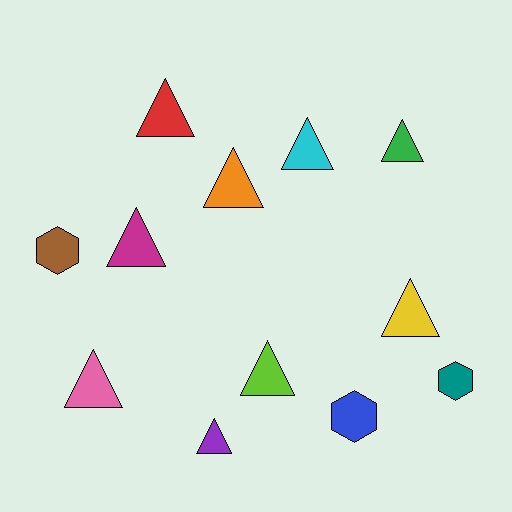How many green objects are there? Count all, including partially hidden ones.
There is 1 green object.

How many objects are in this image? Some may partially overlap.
There are 12 objects.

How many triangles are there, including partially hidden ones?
There are 9 triangles.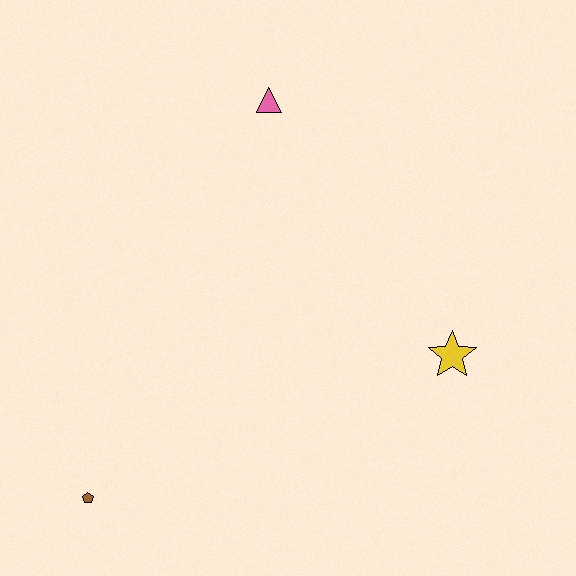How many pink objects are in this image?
There is 1 pink object.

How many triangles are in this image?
There is 1 triangle.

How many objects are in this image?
There are 3 objects.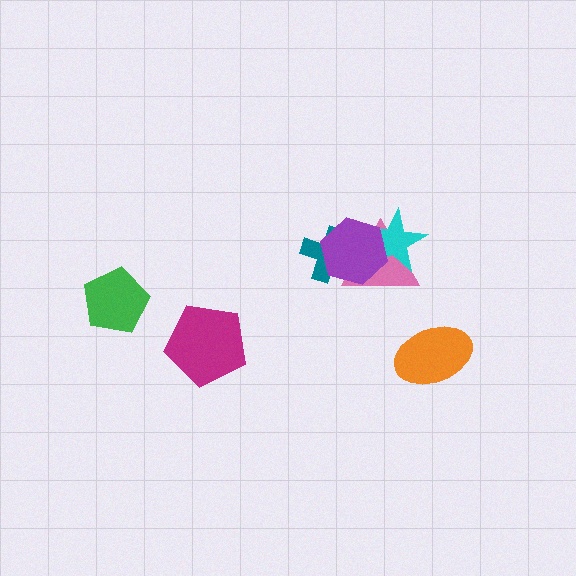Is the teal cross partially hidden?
Yes, it is partially covered by another shape.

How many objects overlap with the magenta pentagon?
0 objects overlap with the magenta pentagon.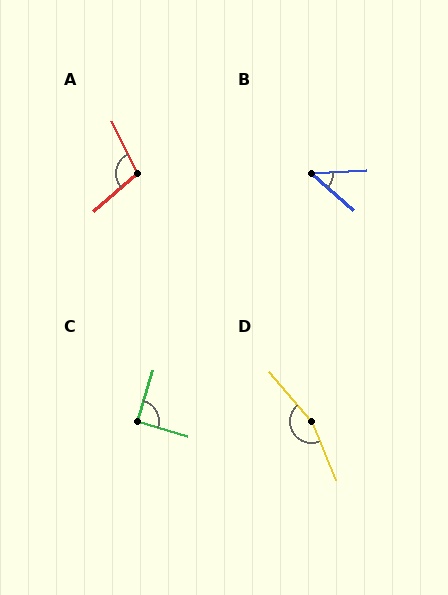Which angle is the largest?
D, at approximately 161 degrees.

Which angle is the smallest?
B, at approximately 44 degrees.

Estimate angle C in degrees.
Approximately 90 degrees.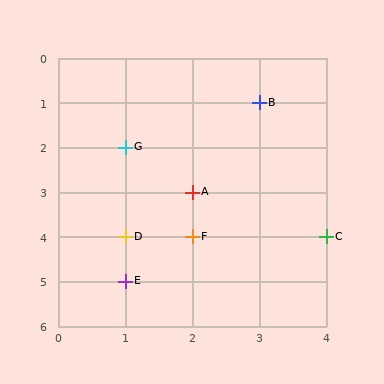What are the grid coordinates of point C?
Point C is at grid coordinates (4, 4).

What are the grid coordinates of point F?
Point F is at grid coordinates (2, 4).